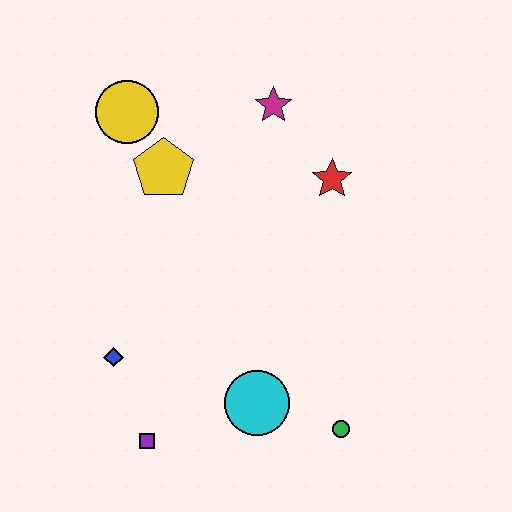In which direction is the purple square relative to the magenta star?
The purple square is below the magenta star.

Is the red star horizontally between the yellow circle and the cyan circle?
No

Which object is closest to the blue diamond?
The purple square is closest to the blue diamond.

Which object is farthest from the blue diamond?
The magenta star is farthest from the blue diamond.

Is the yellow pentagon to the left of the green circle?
Yes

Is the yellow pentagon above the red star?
Yes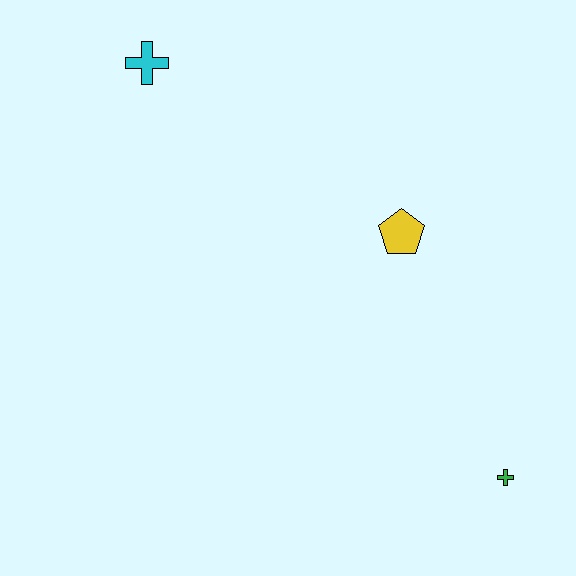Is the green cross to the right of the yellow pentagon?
Yes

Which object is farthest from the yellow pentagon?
The cyan cross is farthest from the yellow pentagon.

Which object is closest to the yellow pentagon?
The green cross is closest to the yellow pentagon.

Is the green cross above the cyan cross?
No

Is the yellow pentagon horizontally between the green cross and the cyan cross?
Yes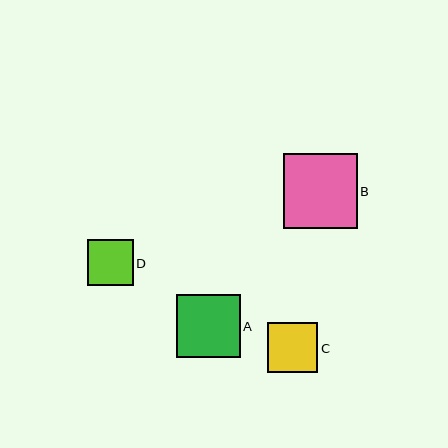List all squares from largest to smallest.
From largest to smallest: B, A, C, D.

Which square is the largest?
Square B is the largest with a size of approximately 74 pixels.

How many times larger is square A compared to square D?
Square A is approximately 1.4 times the size of square D.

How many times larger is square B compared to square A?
Square B is approximately 1.2 times the size of square A.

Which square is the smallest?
Square D is the smallest with a size of approximately 46 pixels.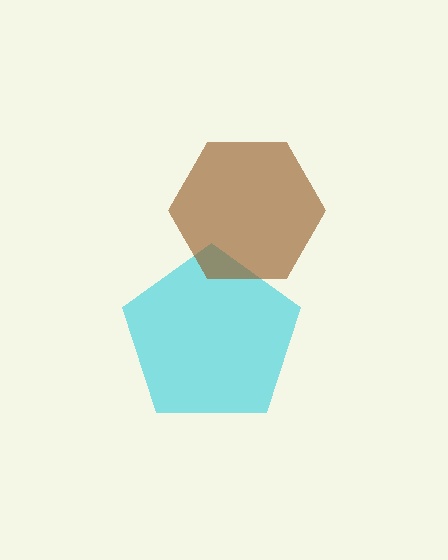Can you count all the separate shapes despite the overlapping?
Yes, there are 2 separate shapes.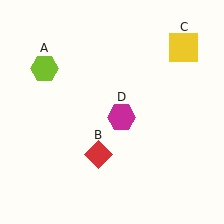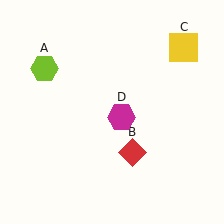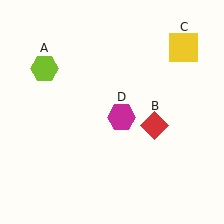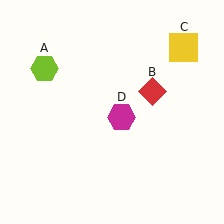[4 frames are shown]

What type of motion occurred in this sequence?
The red diamond (object B) rotated counterclockwise around the center of the scene.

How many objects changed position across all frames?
1 object changed position: red diamond (object B).